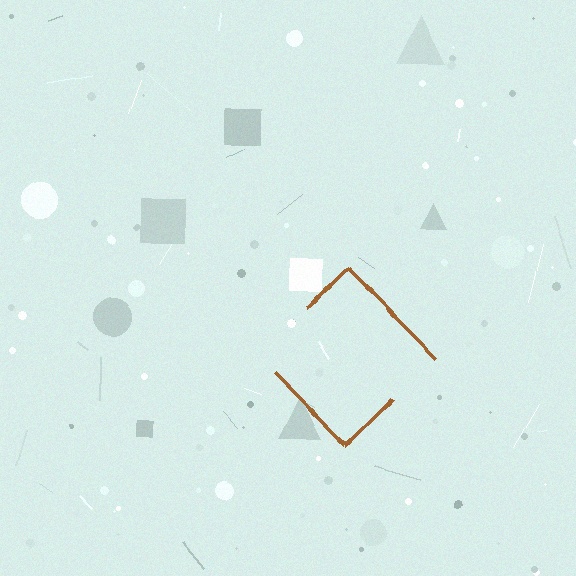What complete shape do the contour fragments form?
The contour fragments form a diamond.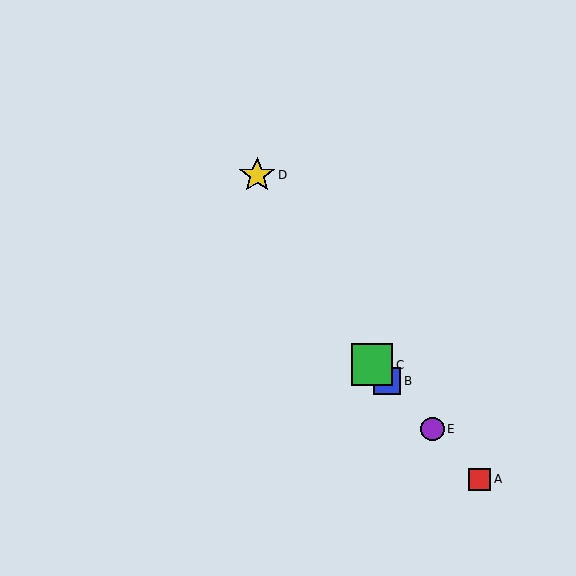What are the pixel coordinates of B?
Object B is at (387, 381).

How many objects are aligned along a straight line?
4 objects (A, B, C, E) are aligned along a straight line.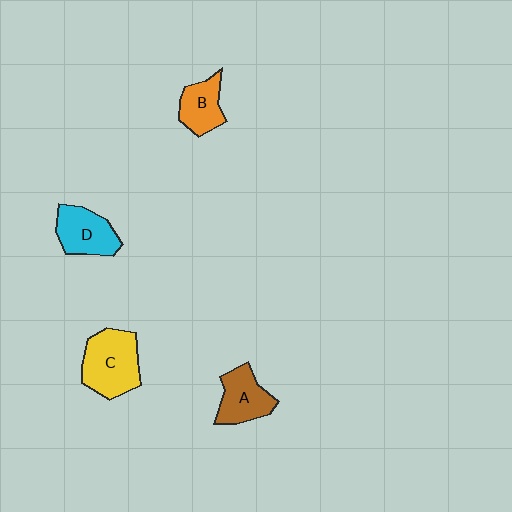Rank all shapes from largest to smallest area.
From largest to smallest: C (yellow), D (cyan), A (brown), B (orange).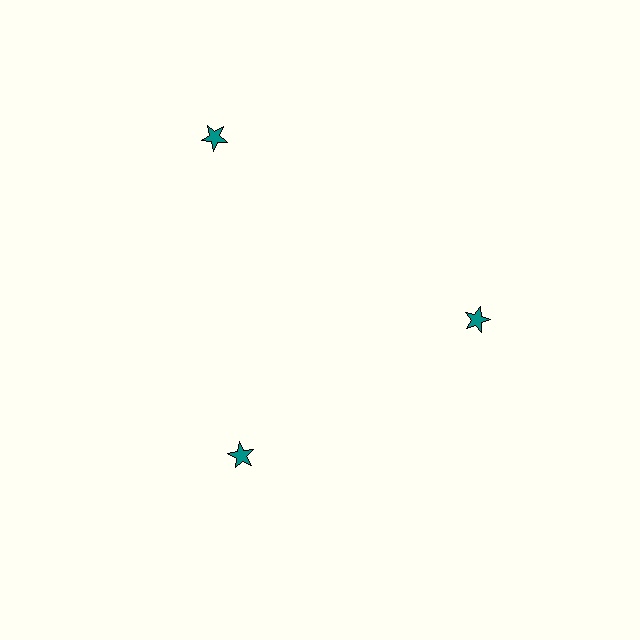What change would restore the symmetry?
The symmetry would be restored by moving it inward, back onto the ring so that all 3 stars sit at equal angles and equal distance from the center.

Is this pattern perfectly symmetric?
No. The 3 teal stars are arranged in a ring, but one element near the 11 o'clock position is pushed outward from the center, breaking the 3-fold rotational symmetry.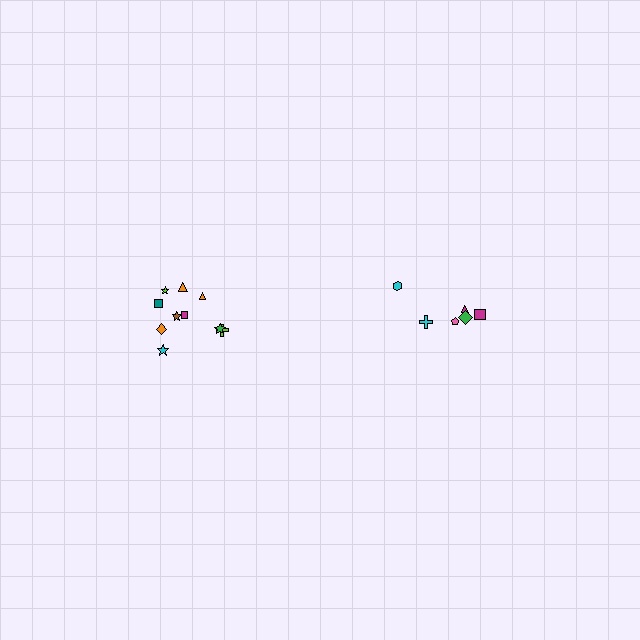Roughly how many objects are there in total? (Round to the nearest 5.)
Roughly 15 objects in total.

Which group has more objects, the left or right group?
The left group.